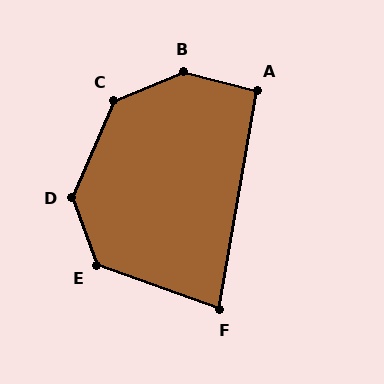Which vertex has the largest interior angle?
B, at approximately 143 degrees.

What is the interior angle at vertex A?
Approximately 95 degrees (approximately right).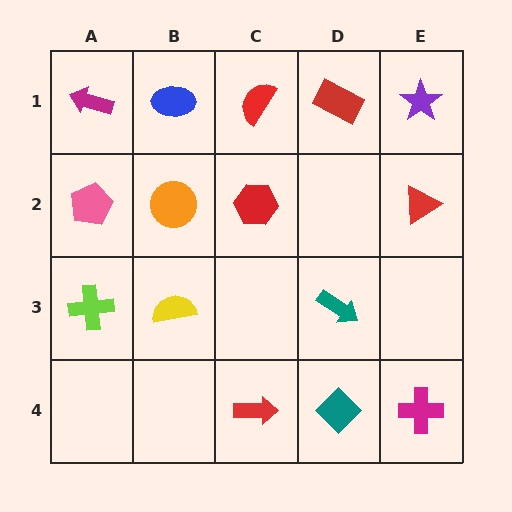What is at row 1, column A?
A magenta arrow.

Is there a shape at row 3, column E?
No, that cell is empty.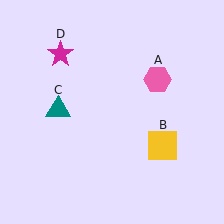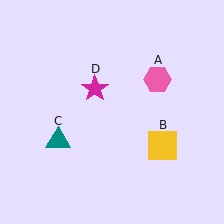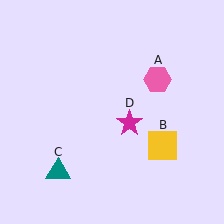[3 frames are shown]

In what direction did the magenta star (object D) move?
The magenta star (object D) moved down and to the right.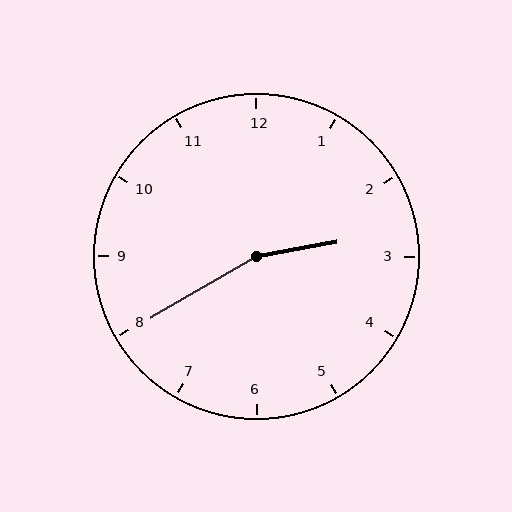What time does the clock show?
2:40.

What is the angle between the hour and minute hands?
Approximately 160 degrees.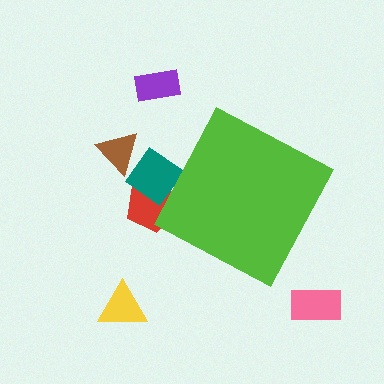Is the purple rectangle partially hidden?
No, the purple rectangle is fully visible.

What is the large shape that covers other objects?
A lime diamond.